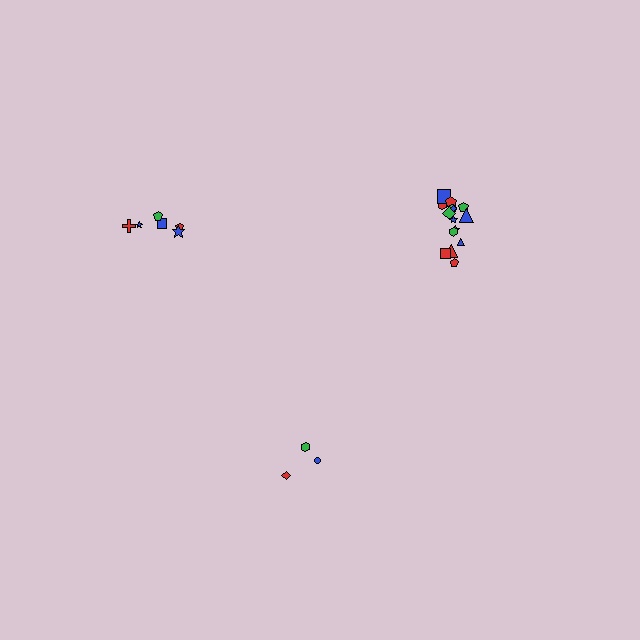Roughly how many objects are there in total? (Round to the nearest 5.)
Roughly 25 objects in total.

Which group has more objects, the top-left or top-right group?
The top-right group.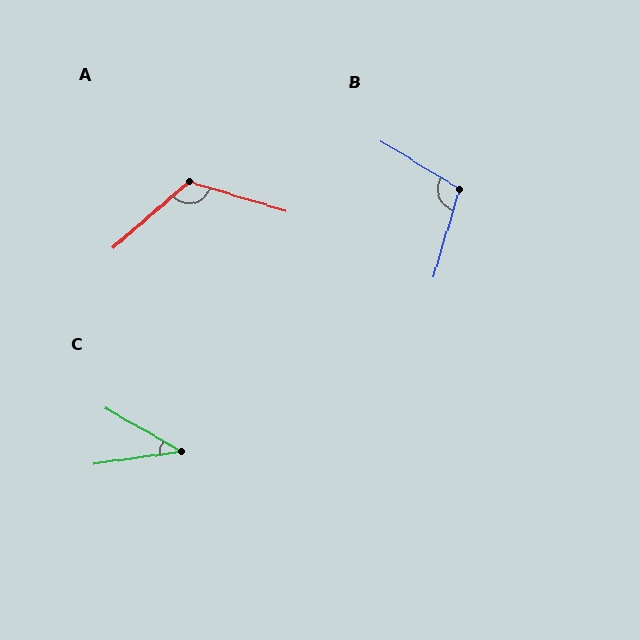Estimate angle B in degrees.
Approximately 105 degrees.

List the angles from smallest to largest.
C (38°), B (105°), A (122°).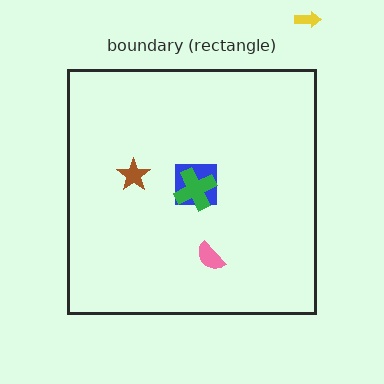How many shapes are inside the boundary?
4 inside, 1 outside.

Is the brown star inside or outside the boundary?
Inside.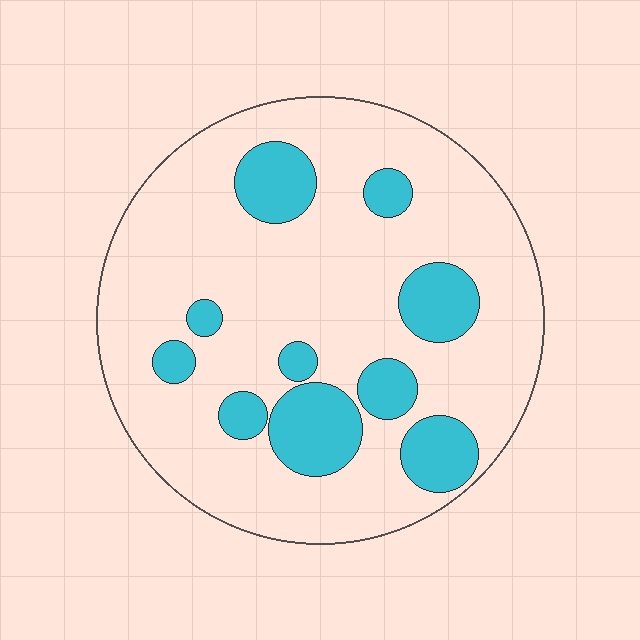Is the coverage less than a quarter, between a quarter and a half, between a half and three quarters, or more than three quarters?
Less than a quarter.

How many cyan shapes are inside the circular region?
10.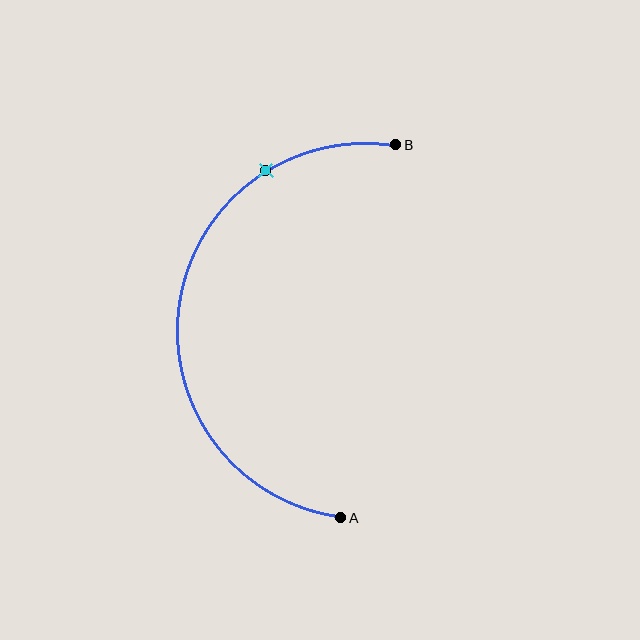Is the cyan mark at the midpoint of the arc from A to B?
No. The cyan mark lies on the arc but is closer to endpoint B. The arc midpoint would be at the point on the curve equidistant along the arc from both A and B.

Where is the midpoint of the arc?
The arc midpoint is the point on the curve farthest from the straight line joining A and B. It sits to the left of that line.